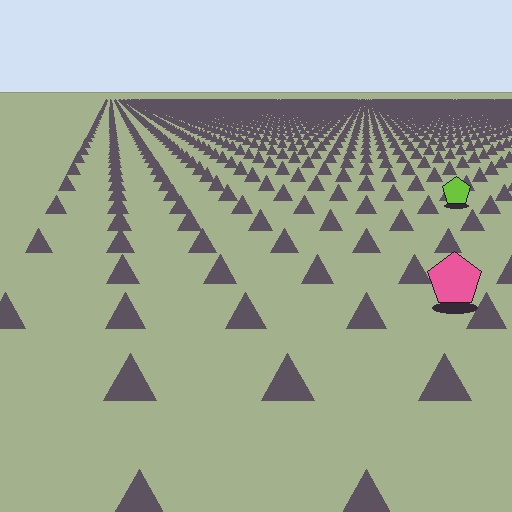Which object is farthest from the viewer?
The lime pentagon is farthest from the viewer. It appears smaller and the ground texture around it is denser.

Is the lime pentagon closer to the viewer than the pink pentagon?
No. The pink pentagon is closer — you can tell from the texture gradient: the ground texture is coarser near it.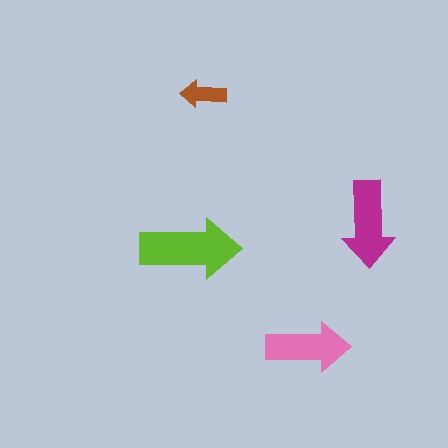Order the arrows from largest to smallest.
the lime one, the magenta one, the pink one, the brown one.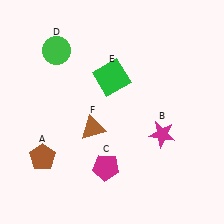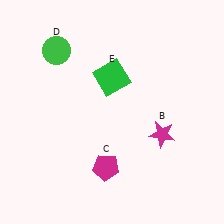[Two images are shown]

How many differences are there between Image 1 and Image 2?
There are 2 differences between the two images.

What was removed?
The brown pentagon (A), the brown triangle (F) were removed in Image 2.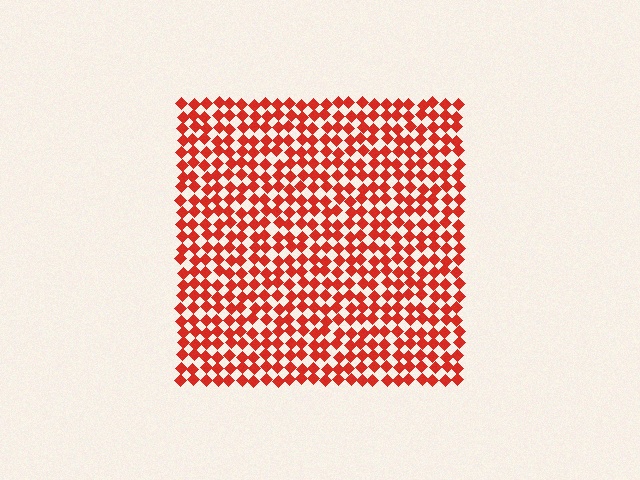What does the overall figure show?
The overall figure shows a square.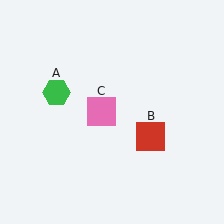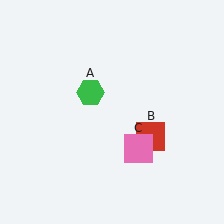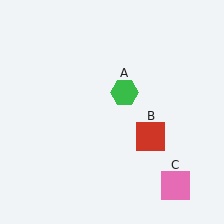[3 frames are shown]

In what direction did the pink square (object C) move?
The pink square (object C) moved down and to the right.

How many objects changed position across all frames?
2 objects changed position: green hexagon (object A), pink square (object C).